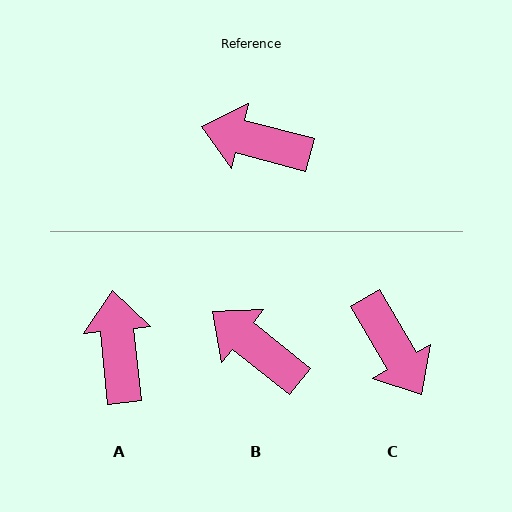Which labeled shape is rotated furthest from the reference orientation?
C, about 136 degrees away.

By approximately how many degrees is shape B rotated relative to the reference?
Approximately 24 degrees clockwise.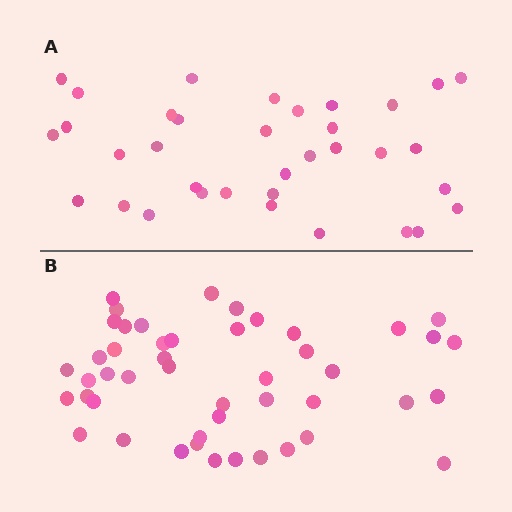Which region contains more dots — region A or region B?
Region B (the bottom region) has more dots.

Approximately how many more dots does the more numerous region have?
Region B has roughly 12 or so more dots than region A.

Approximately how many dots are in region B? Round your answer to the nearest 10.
About 50 dots. (The exact count is 47, which rounds to 50.)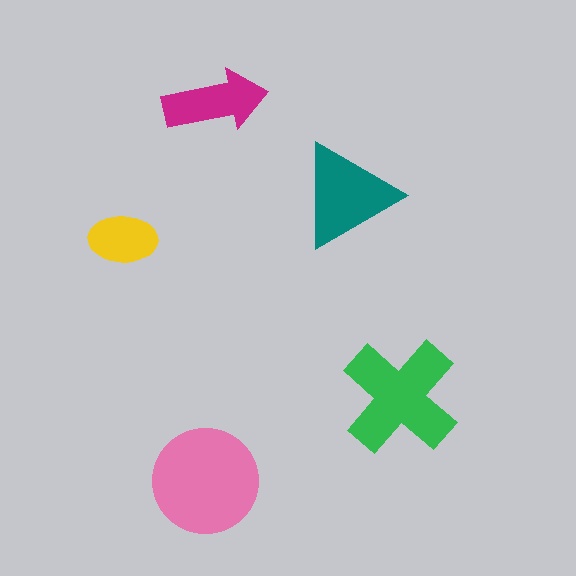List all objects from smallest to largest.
The yellow ellipse, the magenta arrow, the teal triangle, the green cross, the pink circle.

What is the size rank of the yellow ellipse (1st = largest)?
5th.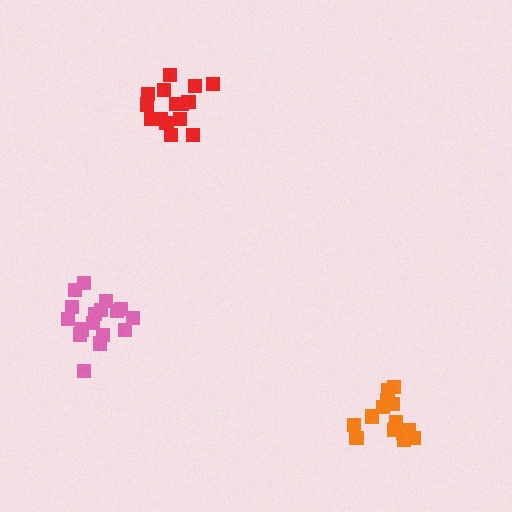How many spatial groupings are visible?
There are 3 spatial groupings.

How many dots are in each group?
Group 1: 16 dots, Group 2: 17 dots, Group 3: 15 dots (48 total).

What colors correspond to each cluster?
The clusters are colored: orange, pink, red.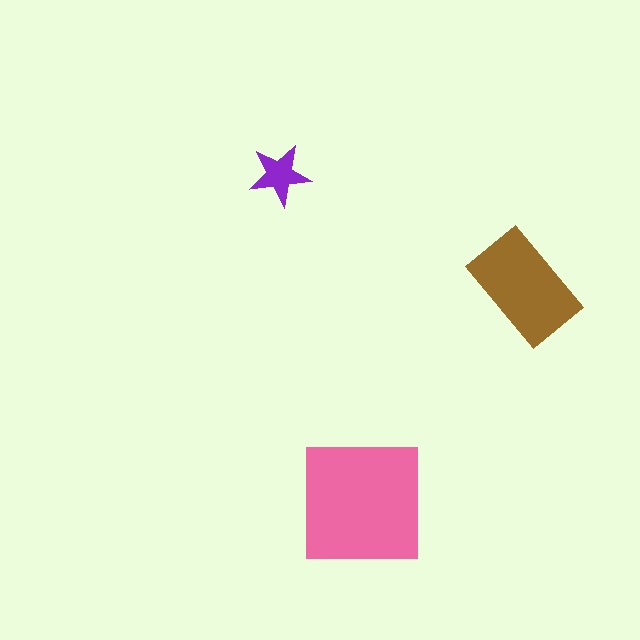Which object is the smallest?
The purple star.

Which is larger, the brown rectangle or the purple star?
The brown rectangle.